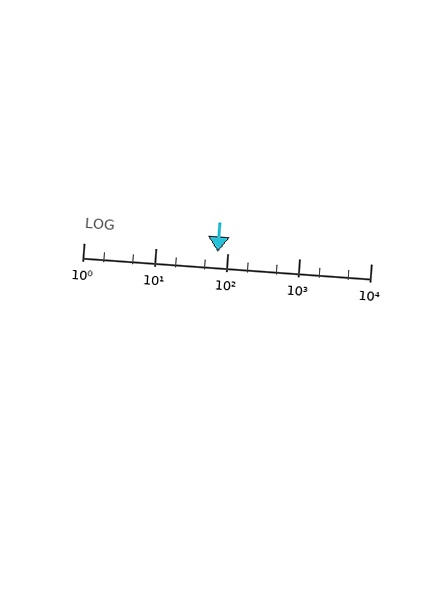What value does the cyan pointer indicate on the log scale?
The pointer indicates approximately 74.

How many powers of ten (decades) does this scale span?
The scale spans 4 decades, from 1 to 10000.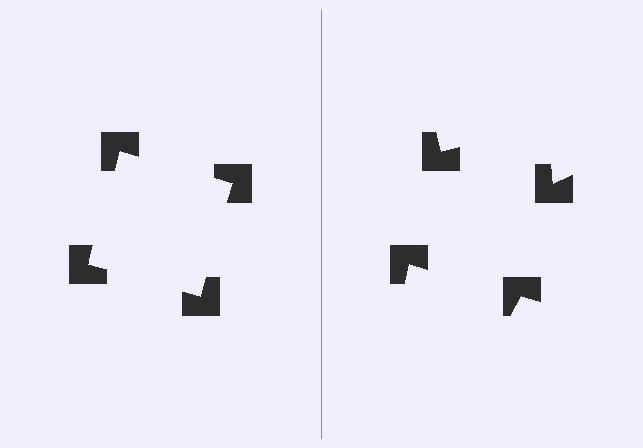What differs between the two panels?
The notched squares are positioned identically on both sides; only the wedge orientations differ. On the left they align to a square; on the right they are misaligned.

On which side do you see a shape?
An illusory square appears on the left side. On the right side the wedge cuts are rotated, so no coherent shape forms.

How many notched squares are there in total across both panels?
8 — 4 on each side.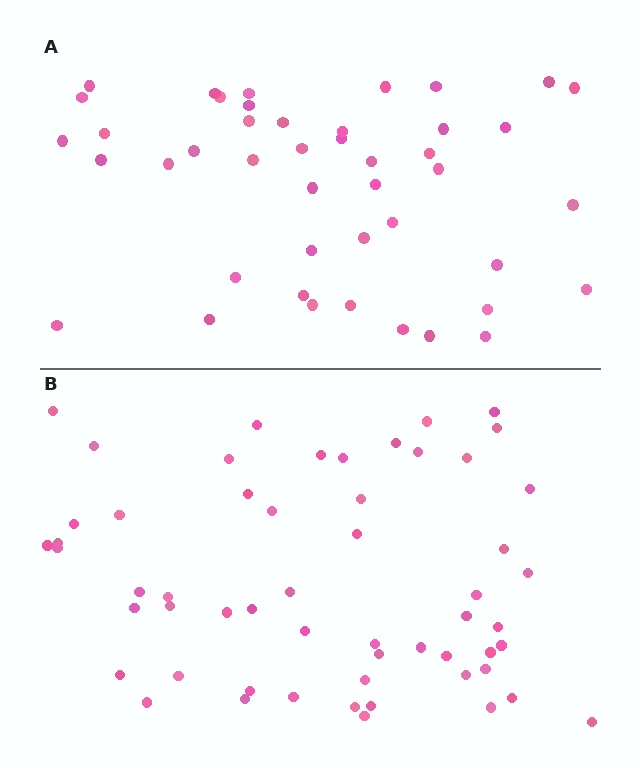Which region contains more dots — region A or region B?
Region B (the bottom region) has more dots.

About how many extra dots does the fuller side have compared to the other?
Region B has roughly 12 or so more dots than region A.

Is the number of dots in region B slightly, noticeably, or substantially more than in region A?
Region B has noticeably more, but not dramatically so. The ratio is roughly 1.3 to 1.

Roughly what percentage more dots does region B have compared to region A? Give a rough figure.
About 25% more.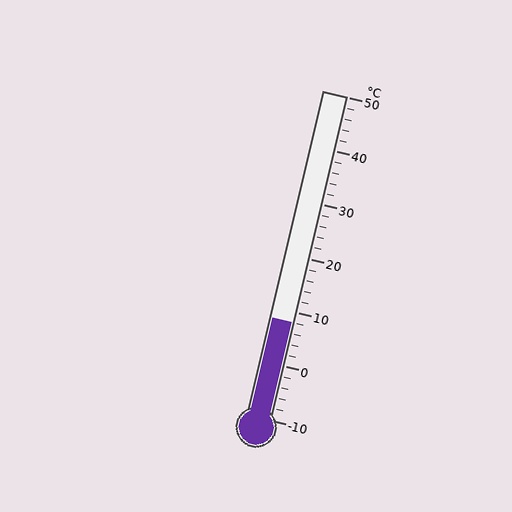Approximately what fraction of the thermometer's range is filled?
The thermometer is filled to approximately 30% of its range.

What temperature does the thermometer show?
The thermometer shows approximately 8°C.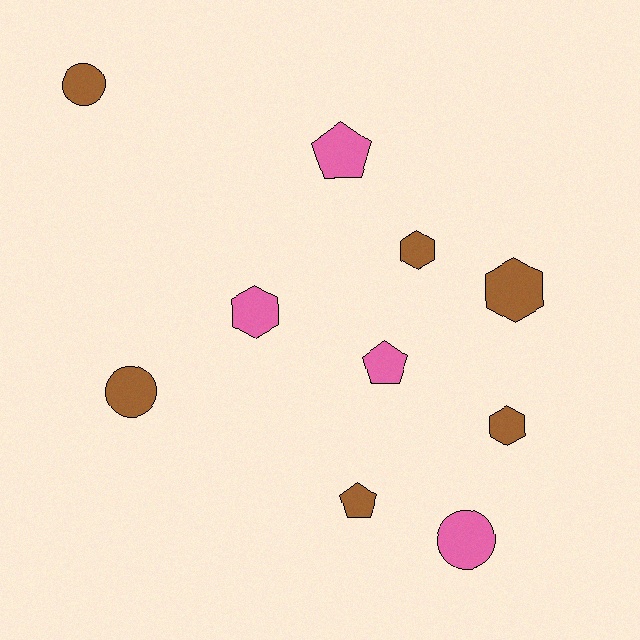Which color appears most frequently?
Brown, with 6 objects.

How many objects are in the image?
There are 10 objects.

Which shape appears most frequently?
Hexagon, with 4 objects.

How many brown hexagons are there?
There are 3 brown hexagons.